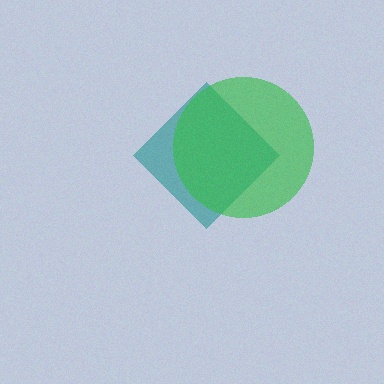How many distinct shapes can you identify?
There are 2 distinct shapes: a teal diamond, a green circle.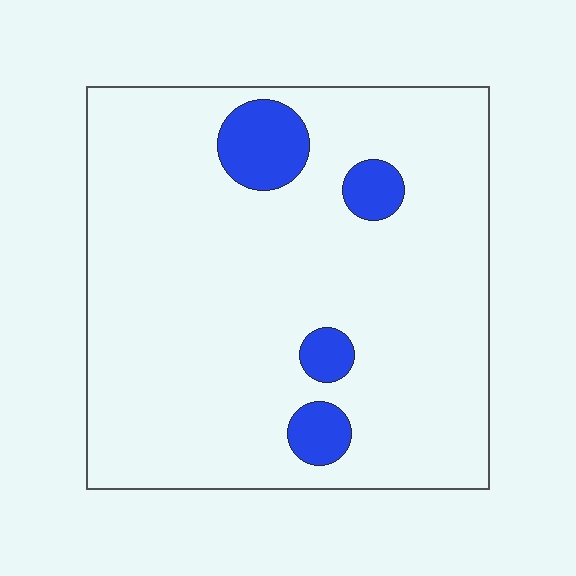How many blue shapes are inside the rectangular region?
4.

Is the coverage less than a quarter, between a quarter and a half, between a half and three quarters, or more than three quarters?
Less than a quarter.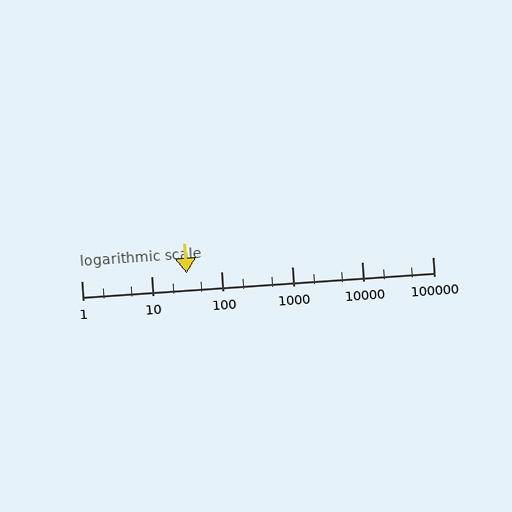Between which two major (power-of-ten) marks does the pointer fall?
The pointer is between 10 and 100.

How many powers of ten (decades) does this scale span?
The scale spans 5 decades, from 1 to 100000.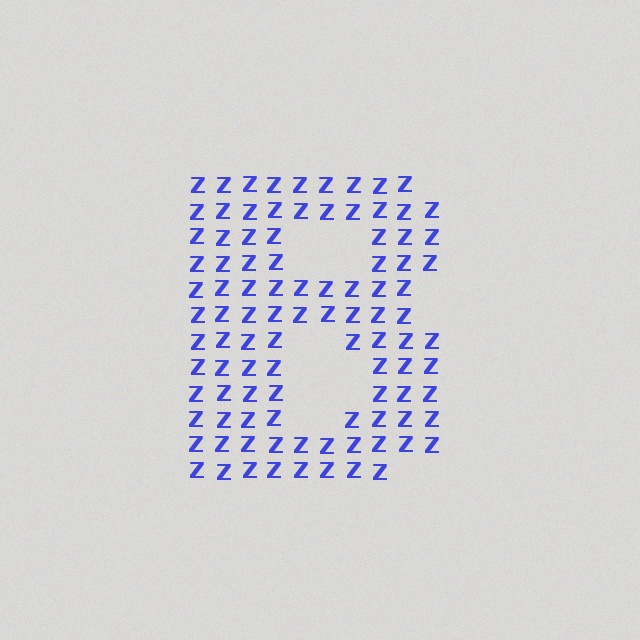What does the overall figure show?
The overall figure shows the letter B.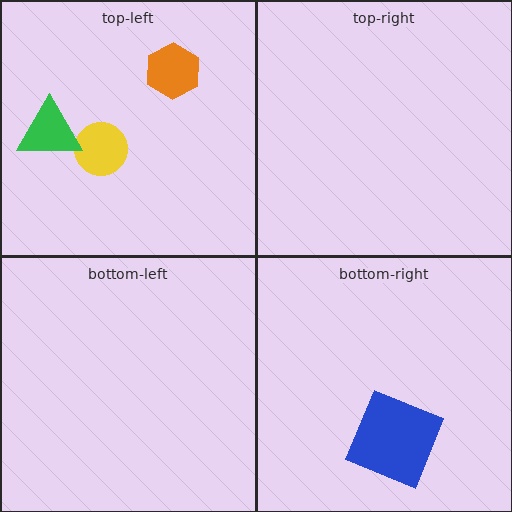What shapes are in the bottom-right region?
The blue square.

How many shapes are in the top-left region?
3.